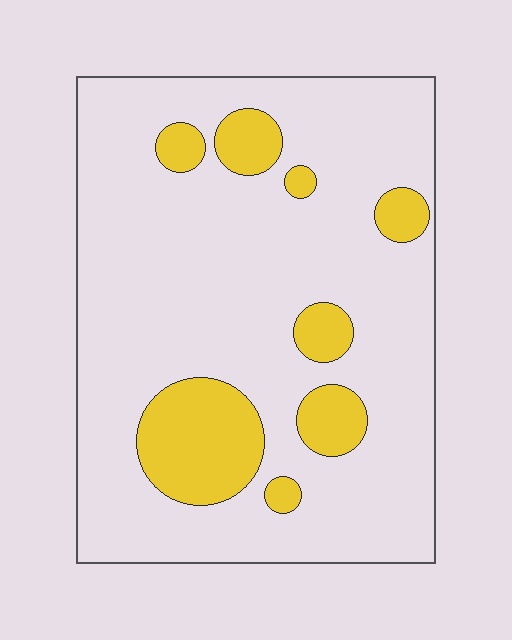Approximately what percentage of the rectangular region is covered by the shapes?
Approximately 15%.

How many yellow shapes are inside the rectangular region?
8.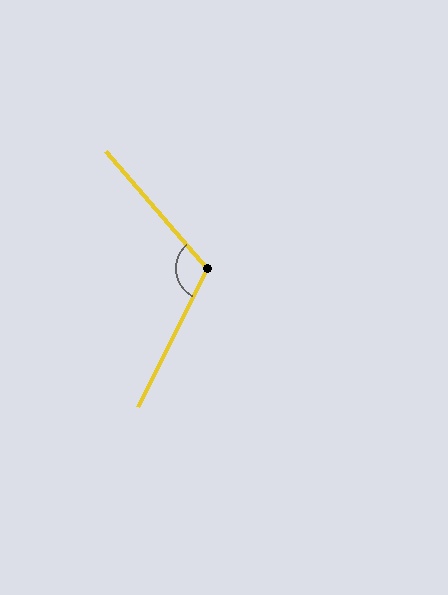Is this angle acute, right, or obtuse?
It is obtuse.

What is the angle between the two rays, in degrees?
Approximately 112 degrees.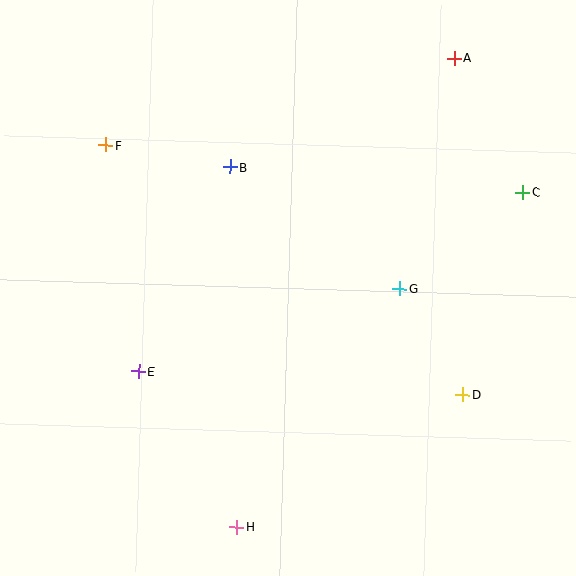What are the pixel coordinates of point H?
Point H is at (236, 527).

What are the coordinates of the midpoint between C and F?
The midpoint between C and F is at (314, 169).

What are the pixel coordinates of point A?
Point A is at (454, 58).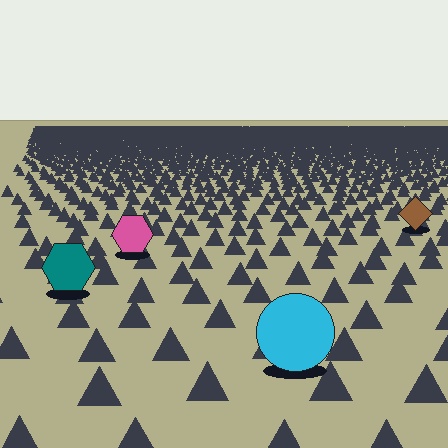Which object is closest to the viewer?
The cyan circle is closest. The texture marks near it are larger and more spread out.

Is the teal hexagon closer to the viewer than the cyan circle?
No. The cyan circle is closer — you can tell from the texture gradient: the ground texture is coarser near it.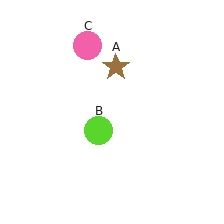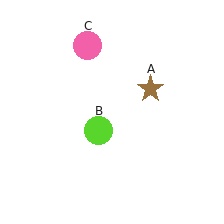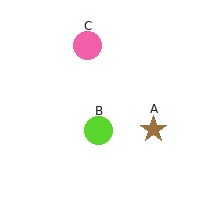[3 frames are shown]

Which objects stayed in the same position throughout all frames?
Lime circle (object B) and pink circle (object C) remained stationary.